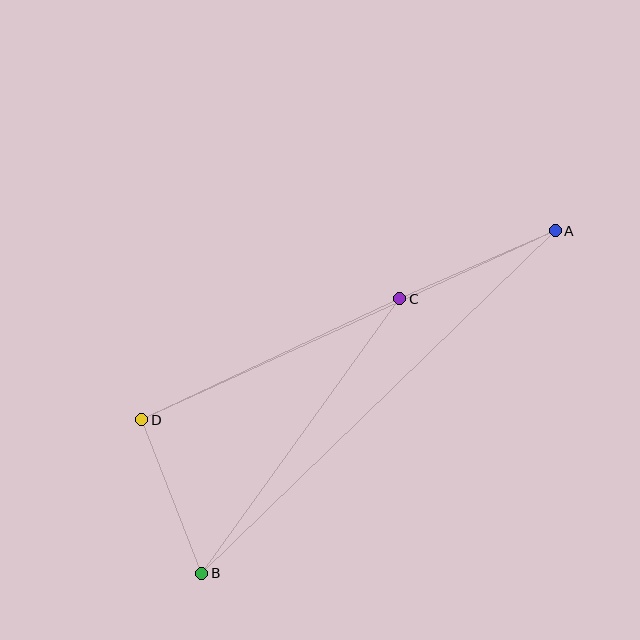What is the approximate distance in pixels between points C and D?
The distance between C and D is approximately 285 pixels.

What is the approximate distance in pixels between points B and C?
The distance between B and C is approximately 339 pixels.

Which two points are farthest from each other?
Points A and B are farthest from each other.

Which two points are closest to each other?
Points B and D are closest to each other.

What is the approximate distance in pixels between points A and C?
The distance between A and C is approximately 170 pixels.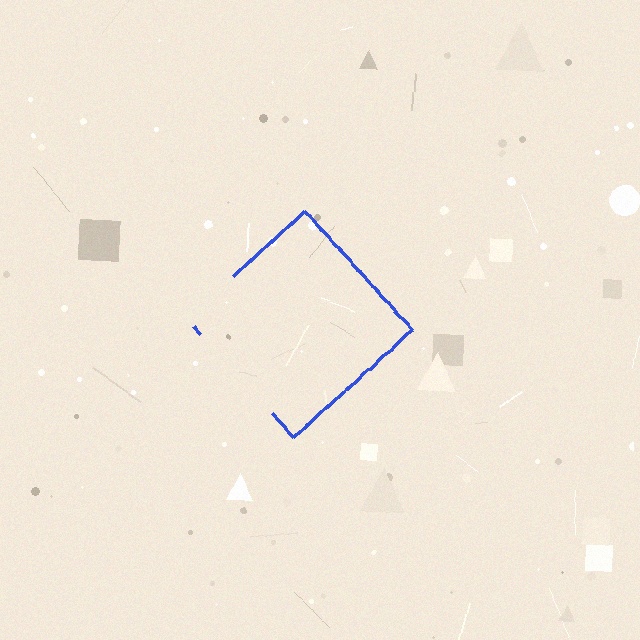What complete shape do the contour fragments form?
The contour fragments form a diamond.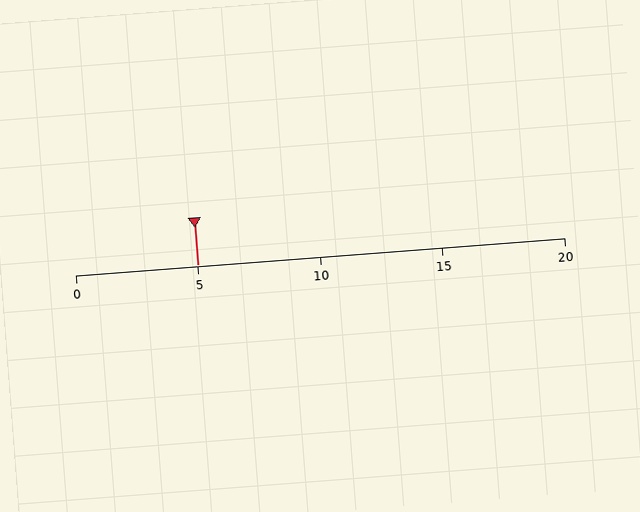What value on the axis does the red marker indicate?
The marker indicates approximately 5.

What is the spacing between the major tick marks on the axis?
The major ticks are spaced 5 apart.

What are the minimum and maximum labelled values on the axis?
The axis runs from 0 to 20.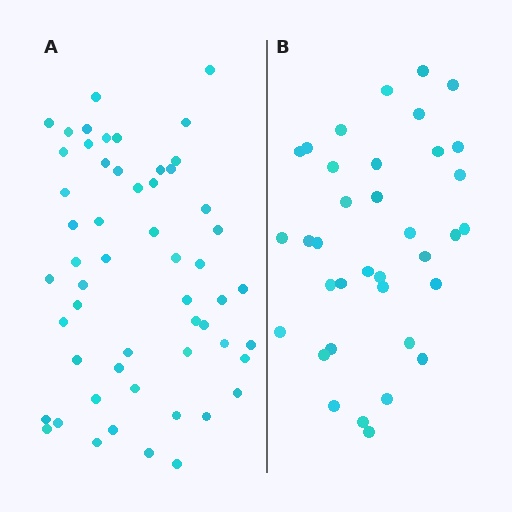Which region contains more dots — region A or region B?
Region A (the left region) has more dots.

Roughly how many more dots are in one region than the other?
Region A has approximately 20 more dots than region B.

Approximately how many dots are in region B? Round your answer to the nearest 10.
About 40 dots. (The exact count is 36, which rounds to 40.)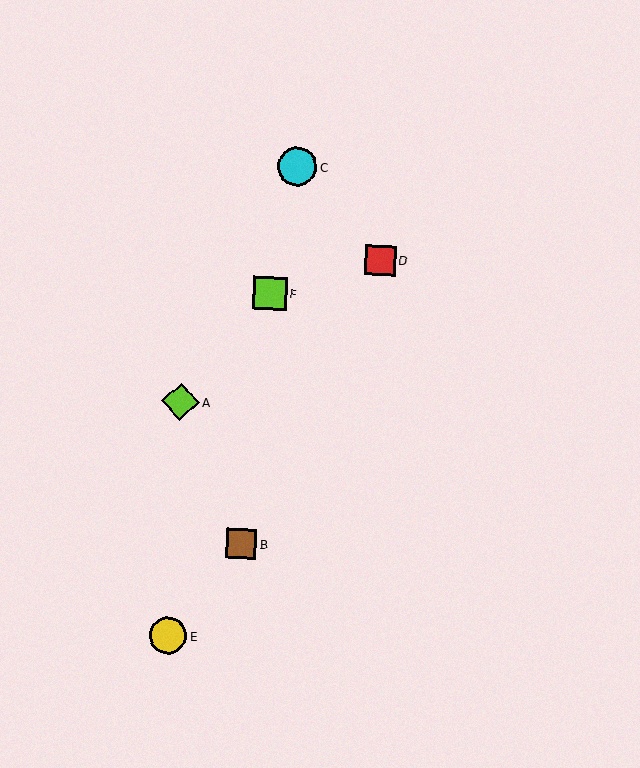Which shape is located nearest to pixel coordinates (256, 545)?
The brown square (labeled B) at (241, 544) is nearest to that location.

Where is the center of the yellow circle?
The center of the yellow circle is at (168, 635).